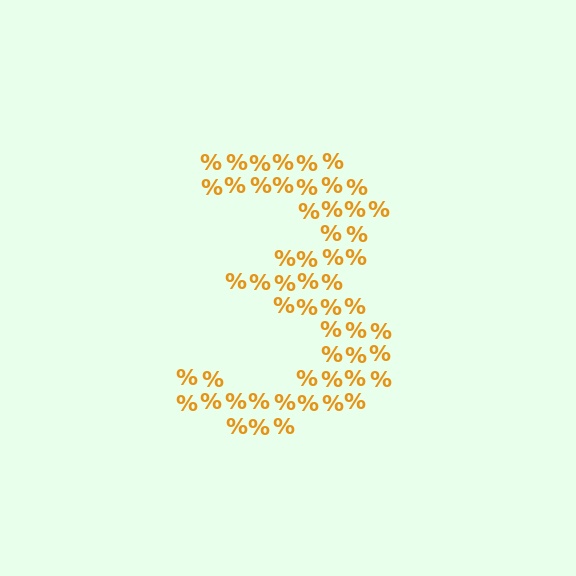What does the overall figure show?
The overall figure shows the digit 3.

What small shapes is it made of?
It is made of small percent signs.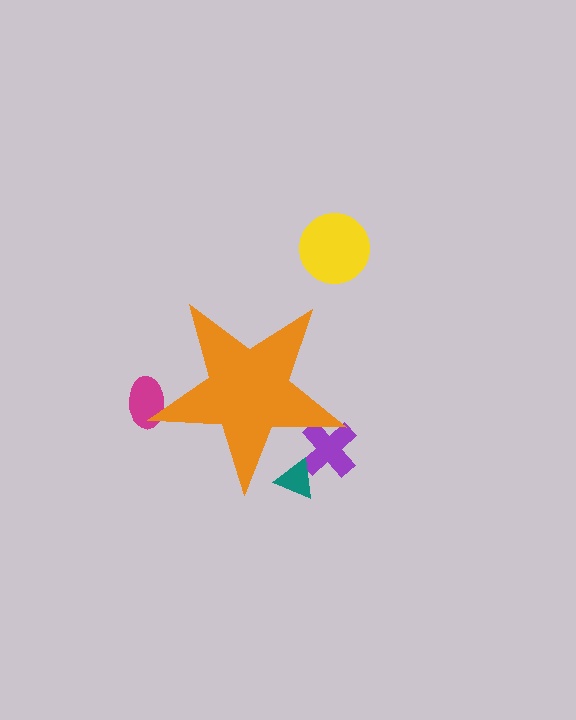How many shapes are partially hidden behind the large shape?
3 shapes are partially hidden.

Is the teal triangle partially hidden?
Yes, the teal triangle is partially hidden behind the orange star.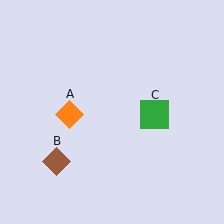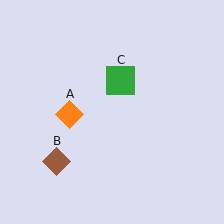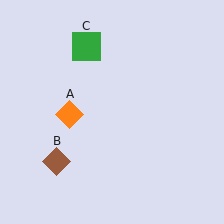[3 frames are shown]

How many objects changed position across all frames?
1 object changed position: green square (object C).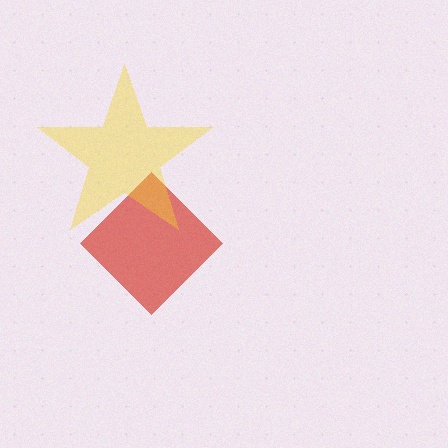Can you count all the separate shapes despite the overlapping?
Yes, there are 2 separate shapes.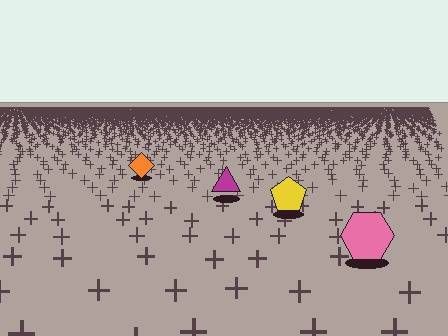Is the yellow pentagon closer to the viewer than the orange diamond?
Yes. The yellow pentagon is closer — you can tell from the texture gradient: the ground texture is coarser near it.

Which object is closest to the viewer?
The pink hexagon is closest. The texture marks near it are larger and more spread out.